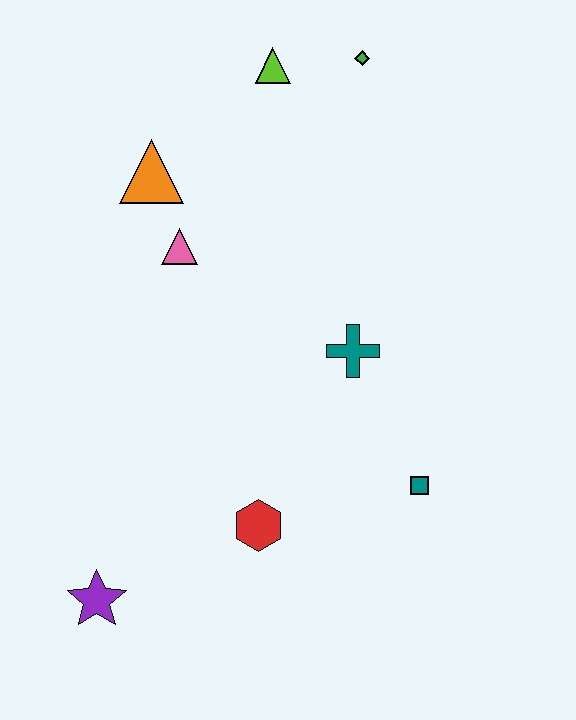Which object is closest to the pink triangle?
The orange triangle is closest to the pink triangle.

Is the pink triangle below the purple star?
No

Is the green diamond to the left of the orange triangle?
No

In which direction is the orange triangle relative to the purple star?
The orange triangle is above the purple star.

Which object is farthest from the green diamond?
The purple star is farthest from the green diamond.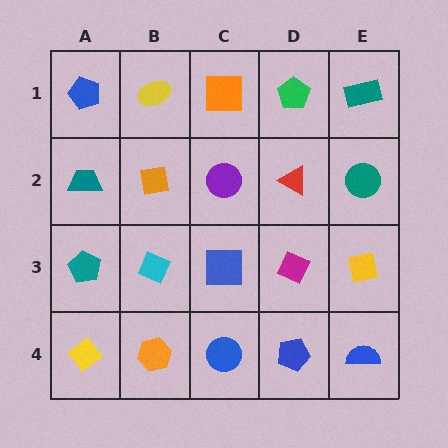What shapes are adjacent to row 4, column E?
A yellow square (row 3, column E), a blue pentagon (row 4, column D).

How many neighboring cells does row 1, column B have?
3.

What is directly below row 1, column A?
A teal trapezoid.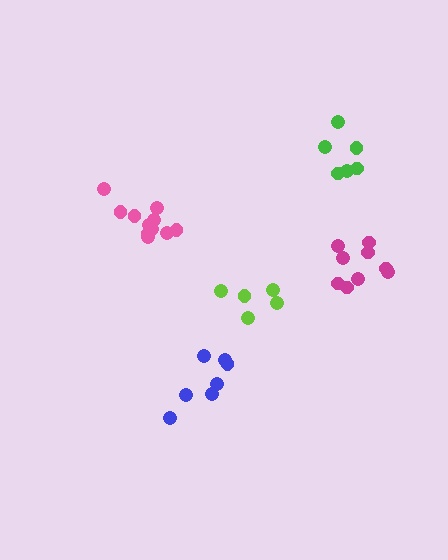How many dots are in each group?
Group 1: 5 dots, Group 2: 7 dots, Group 3: 11 dots, Group 4: 9 dots, Group 5: 6 dots (38 total).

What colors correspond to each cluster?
The clusters are colored: lime, blue, pink, magenta, green.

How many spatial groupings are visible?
There are 5 spatial groupings.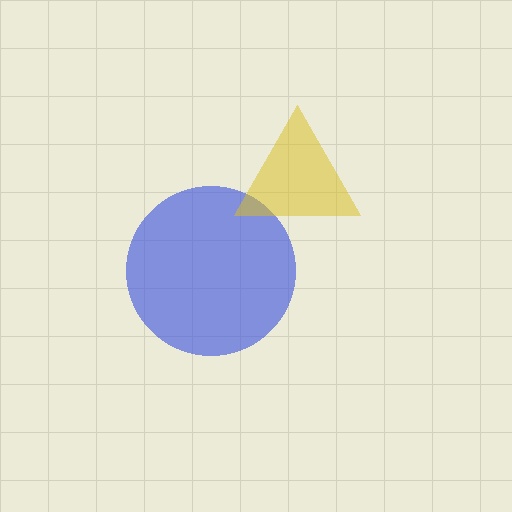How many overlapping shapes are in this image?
There are 2 overlapping shapes in the image.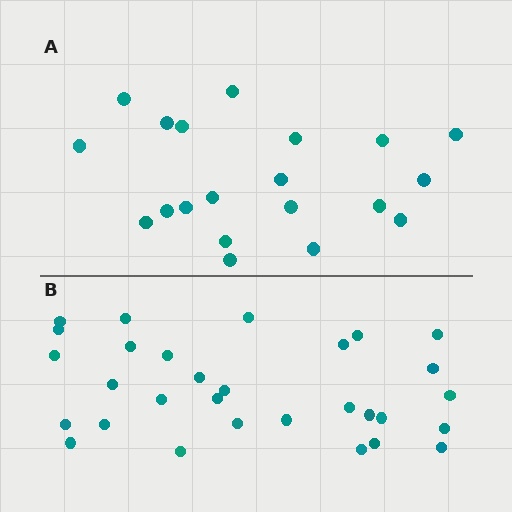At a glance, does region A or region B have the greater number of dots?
Region B (the bottom region) has more dots.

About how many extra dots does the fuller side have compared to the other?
Region B has roughly 10 or so more dots than region A.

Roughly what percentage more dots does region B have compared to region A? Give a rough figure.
About 50% more.